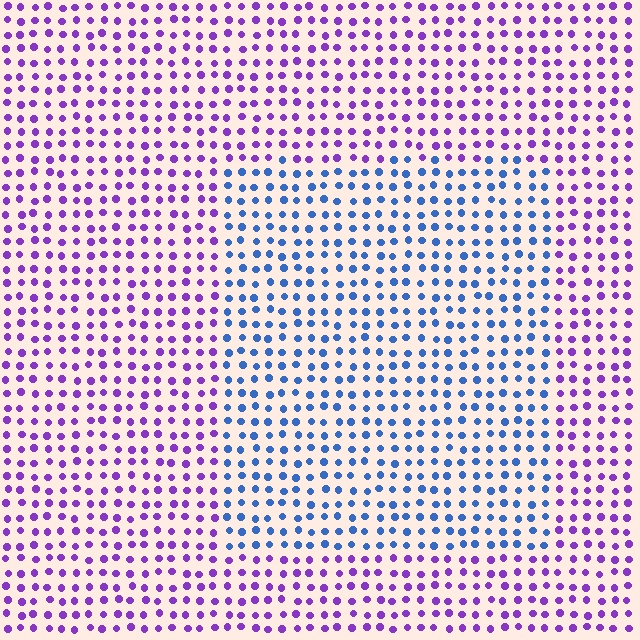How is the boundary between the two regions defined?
The boundary is defined purely by a slight shift in hue (about 56 degrees). Spacing, size, and orientation are identical on both sides.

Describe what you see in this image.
The image is filled with small purple elements in a uniform arrangement. A rectangle-shaped region is visible where the elements are tinted to a slightly different hue, forming a subtle color boundary.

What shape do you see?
I see a rectangle.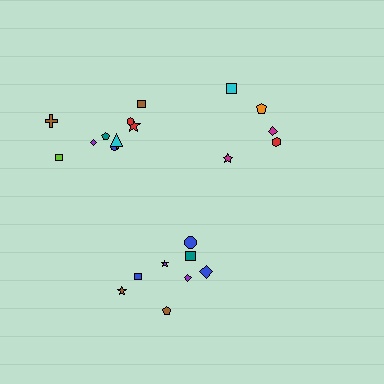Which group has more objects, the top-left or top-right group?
The top-left group.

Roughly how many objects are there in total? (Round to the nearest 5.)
Roughly 25 objects in total.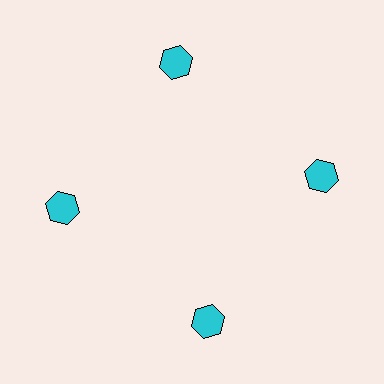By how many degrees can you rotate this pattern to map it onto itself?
The pattern maps onto itself every 90 degrees of rotation.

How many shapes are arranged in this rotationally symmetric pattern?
There are 4 shapes, arranged in 4 groups of 1.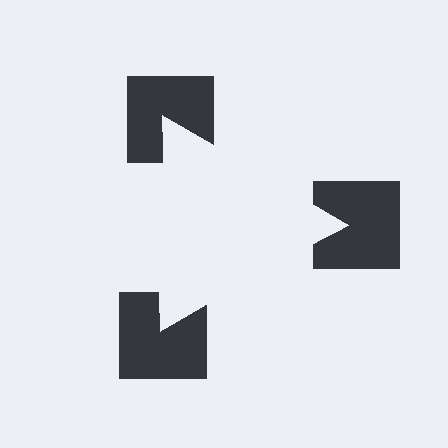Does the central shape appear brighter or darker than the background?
It typically appears slightly brighter than the background, even though no actual brightness change is drawn.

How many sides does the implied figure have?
3 sides.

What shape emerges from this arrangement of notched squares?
An illusory triangle — its edges are inferred from the aligned wedge cuts in the notched squares, not physically drawn.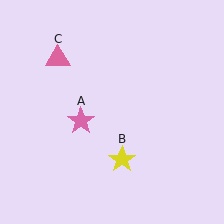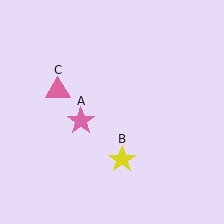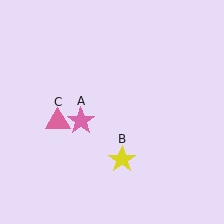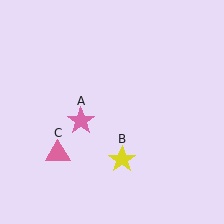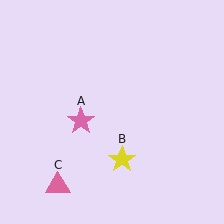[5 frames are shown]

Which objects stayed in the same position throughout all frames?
Pink star (object A) and yellow star (object B) remained stationary.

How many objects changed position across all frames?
1 object changed position: pink triangle (object C).